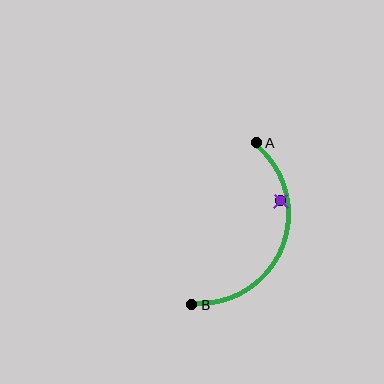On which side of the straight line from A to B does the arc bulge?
The arc bulges to the right of the straight line connecting A and B.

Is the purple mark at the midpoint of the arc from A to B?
No — the purple mark does not lie on the arc at all. It sits slightly inside the curve.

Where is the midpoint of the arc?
The arc midpoint is the point on the curve farthest from the straight line joining A and B. It sits to the right of that line.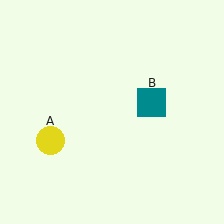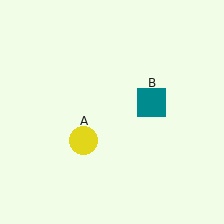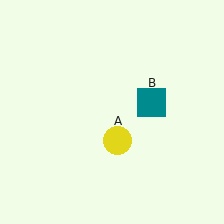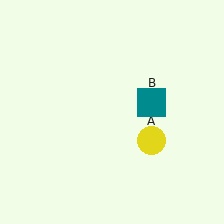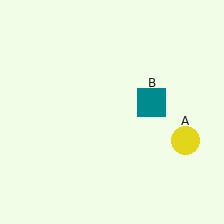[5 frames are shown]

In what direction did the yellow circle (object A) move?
The yellow circle (object A) moved right.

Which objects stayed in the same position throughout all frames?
Teal square (object B) remained stationary.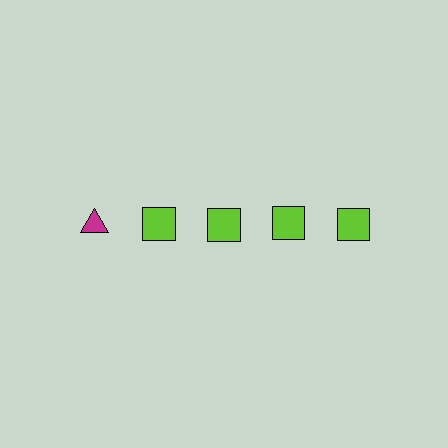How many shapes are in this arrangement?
There are 5 shapes arranged in a grid pattern.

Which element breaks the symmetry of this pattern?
The magenta triangle in the top row, leftmost column breaks the symmetry. All other shapes are lime squares.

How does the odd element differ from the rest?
It differs in both color (magenta instead of lime) and shape (triangle instead of square).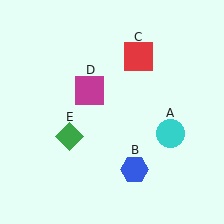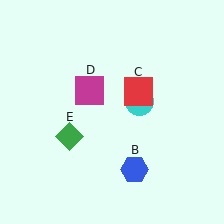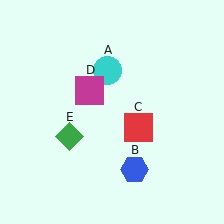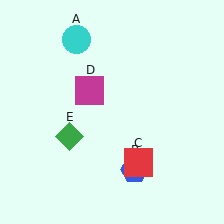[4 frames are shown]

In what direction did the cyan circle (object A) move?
The cyan circle (object A) moved up and to the left.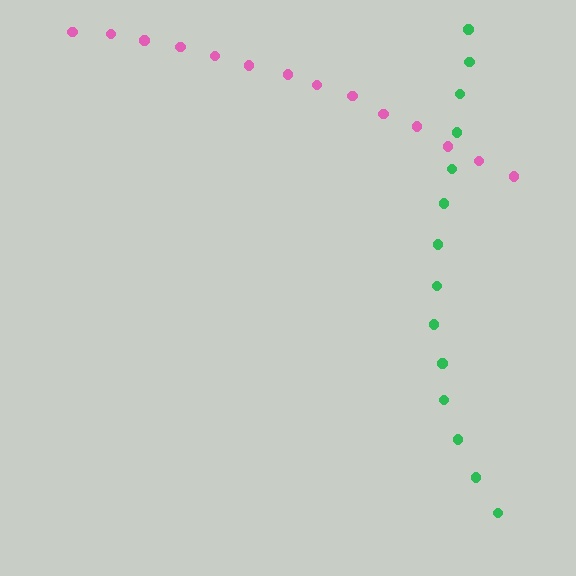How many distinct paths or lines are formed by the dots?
There are 2 distinct paths.